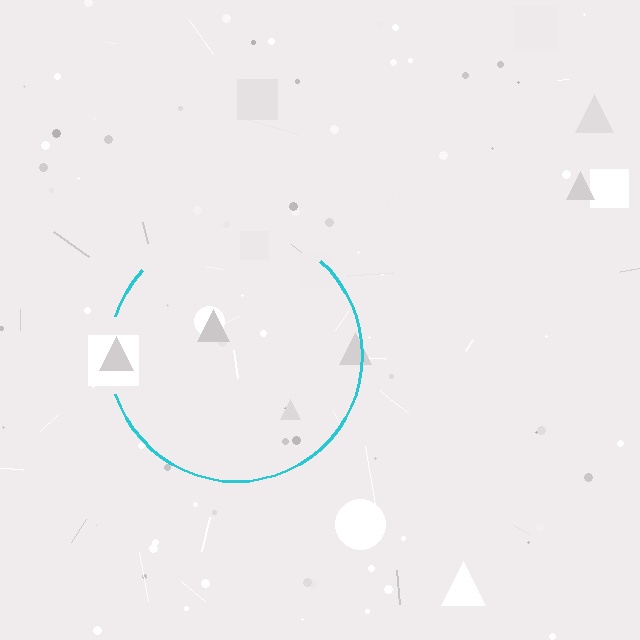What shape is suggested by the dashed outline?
The dashed outline suggests a circle.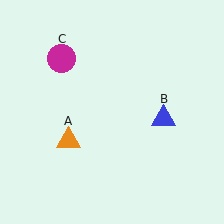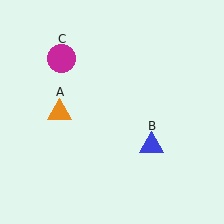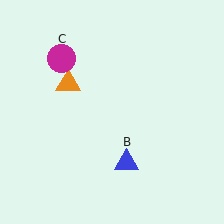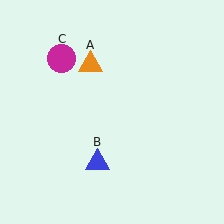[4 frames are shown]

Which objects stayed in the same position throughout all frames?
Magenta circle (object C) remained stationary.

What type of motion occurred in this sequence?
The orange triangle (object A), blue triangle (object B) rotated clockwise around the center of the scene.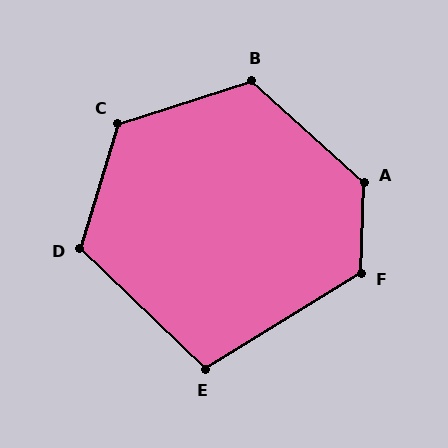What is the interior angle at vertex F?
Approximately 123 degrees (obtuse).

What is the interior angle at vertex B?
Approximately 120 degrees (obtuse).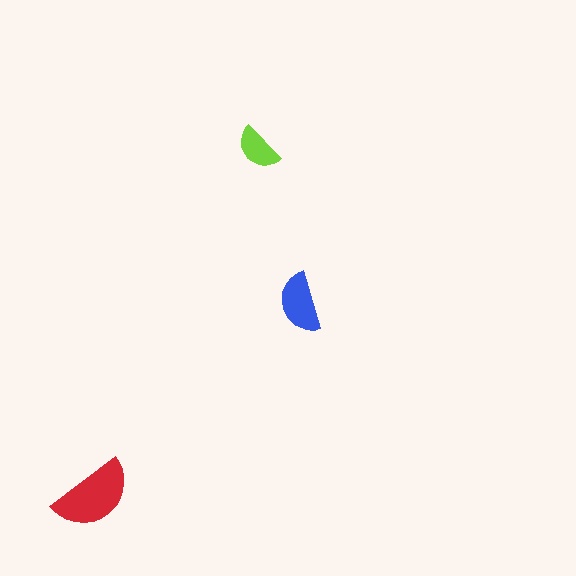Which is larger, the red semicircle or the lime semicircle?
The red one.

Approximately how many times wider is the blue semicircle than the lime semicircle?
About 1.5 times wider.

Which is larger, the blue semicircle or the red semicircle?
The red one.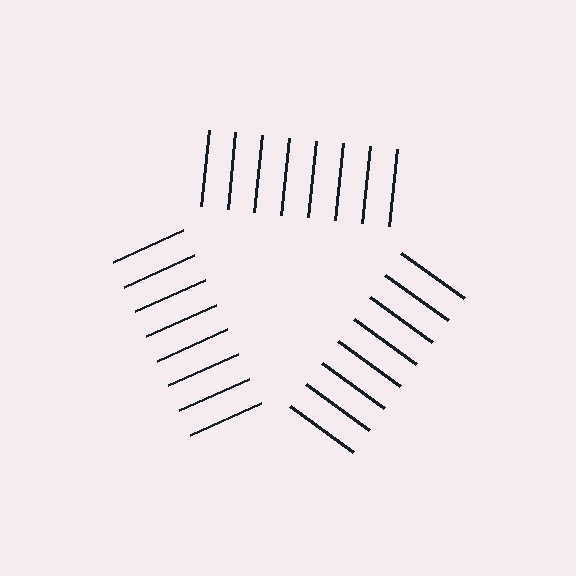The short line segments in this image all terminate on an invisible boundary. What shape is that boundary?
An illusory triangle — the line segments terminate on its edges but no continuous stroke is drawn.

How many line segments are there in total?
24 — 8 along each of the 3 edges.